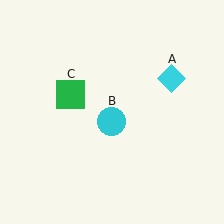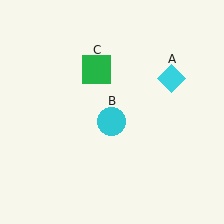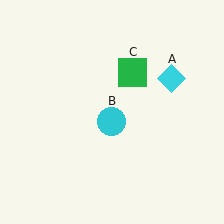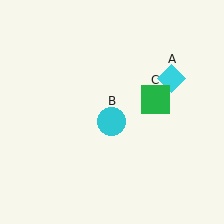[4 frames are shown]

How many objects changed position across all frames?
1 object changed position: green square (object C).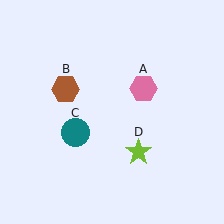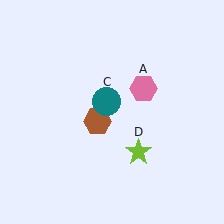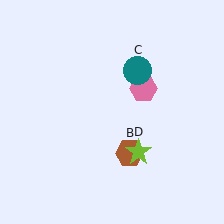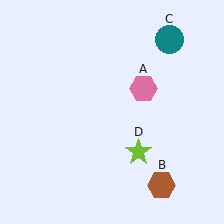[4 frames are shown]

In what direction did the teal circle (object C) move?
The teal circle (object C) moved up and to the right.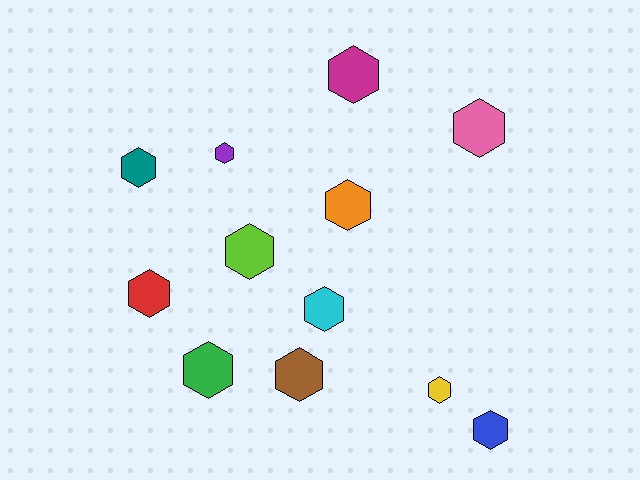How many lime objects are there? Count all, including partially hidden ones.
There is 1 lime object.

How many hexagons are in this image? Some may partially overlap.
There are 12 hexagons.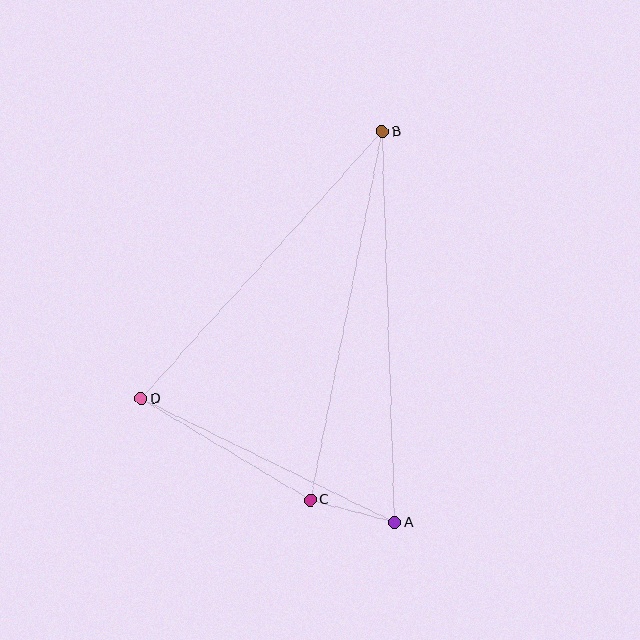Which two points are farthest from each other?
Points A and B are farthest from each other.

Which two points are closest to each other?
Points A and C are closest to each other.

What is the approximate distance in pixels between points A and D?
The distance between A and D is approximately 282 pixels.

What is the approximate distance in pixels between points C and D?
The distance between C and D is approximately 197 pixels.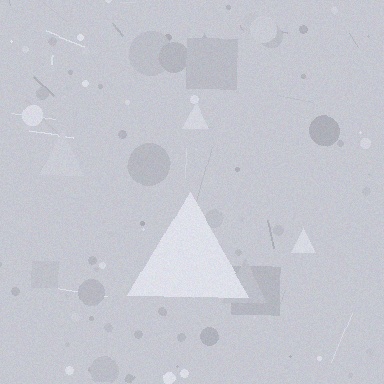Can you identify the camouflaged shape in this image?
The camouflaged shape is a triangle.